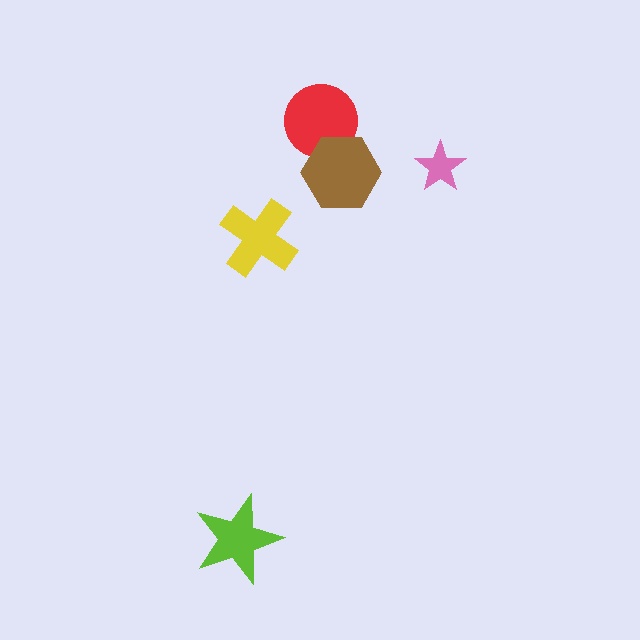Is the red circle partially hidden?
Yes, it is partially covered by another shape.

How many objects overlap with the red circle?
1 object overlaps with the red circle.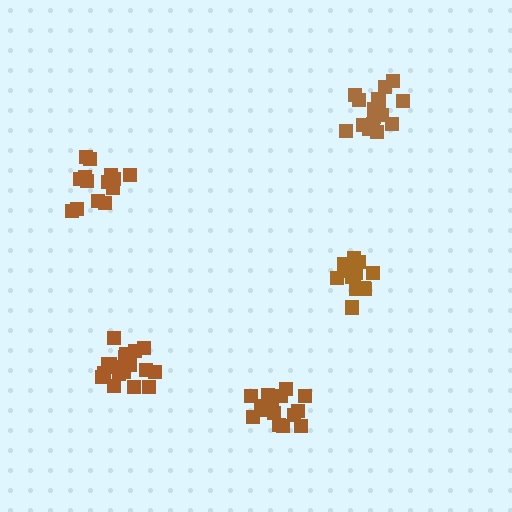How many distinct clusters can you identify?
There are 5 distinct clusters.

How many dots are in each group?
Group 1: 17 dots, Group 2: 14 dots, Group 3: 14 dots, Group 4: 15 dots, Group 5: 18 dots (78 total).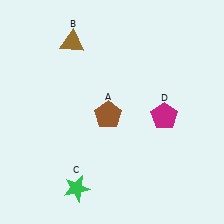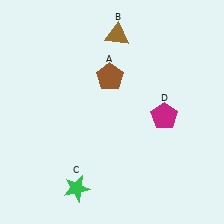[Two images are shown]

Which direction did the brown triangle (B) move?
The brown triangle (B) moved right.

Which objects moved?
The objects that moved are: the brown pentagon (A), the brown triangle (B).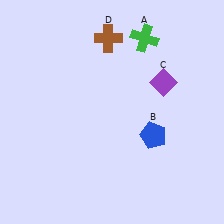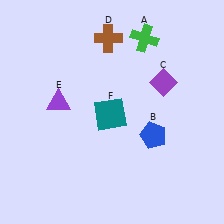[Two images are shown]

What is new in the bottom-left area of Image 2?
A teal square (F) was added in the bottom-left area of Image 2.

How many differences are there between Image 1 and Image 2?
There are 2 differences between the two images.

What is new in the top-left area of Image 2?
A purple triangle (E) was added in the top-left area of Image 2.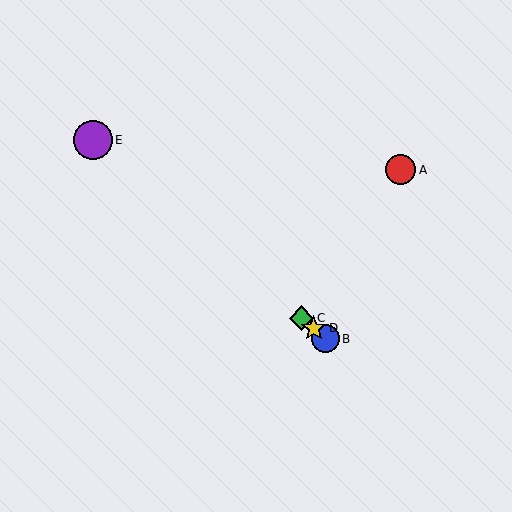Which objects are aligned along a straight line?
Objects B, C, D, E are aligned along a straight line.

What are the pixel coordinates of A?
Object A is at (401, 170).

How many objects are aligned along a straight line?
4 objects (B, C, D, E) are aligned along a straight line.